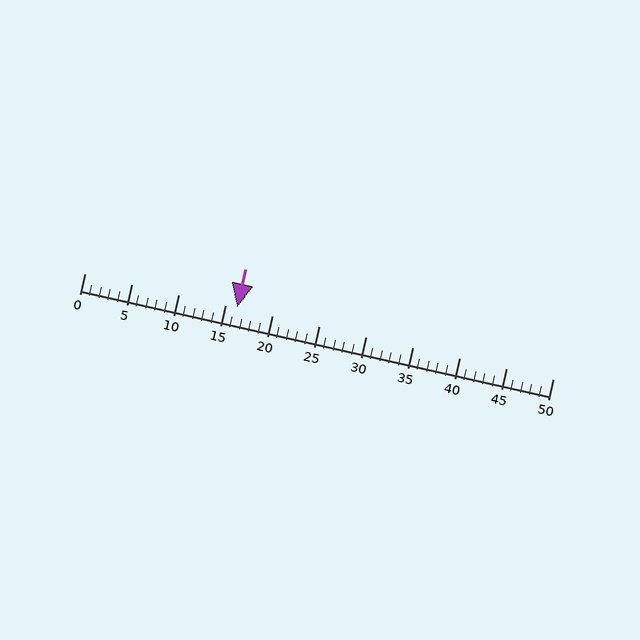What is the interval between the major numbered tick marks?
The major tick marks are spaced 5 units apart.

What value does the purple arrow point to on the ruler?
The purple arrow points to approximately 16.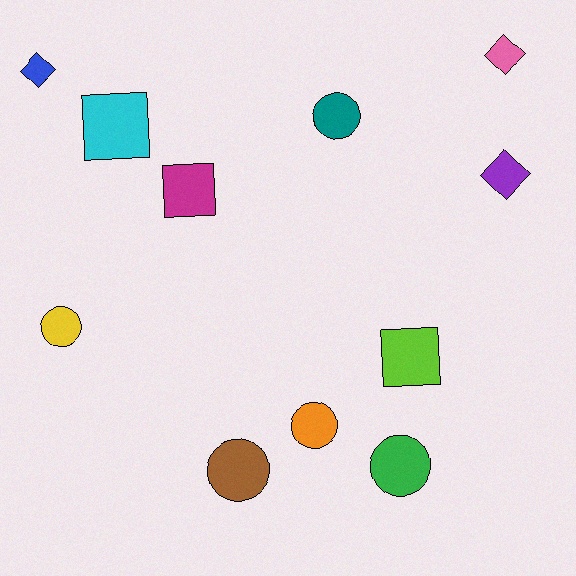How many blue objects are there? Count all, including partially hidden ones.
There is 1 blue object.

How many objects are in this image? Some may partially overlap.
There are 11 objects.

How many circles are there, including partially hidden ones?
There are 5 circles.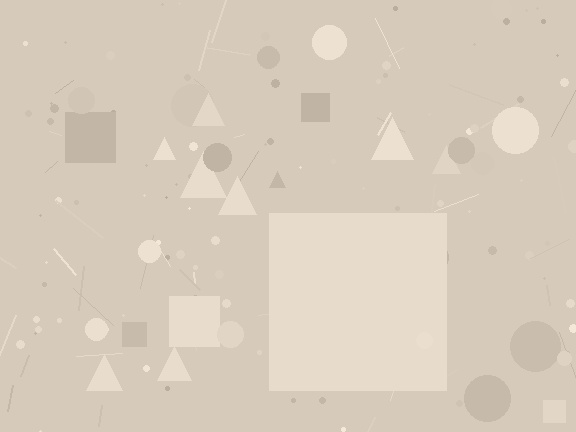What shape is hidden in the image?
A square is hidden in the image.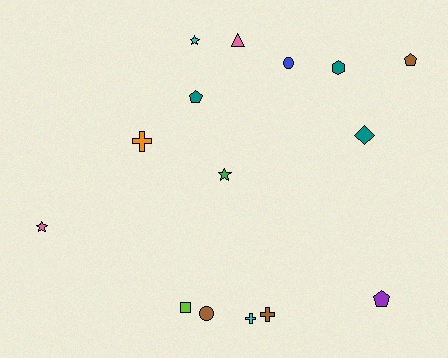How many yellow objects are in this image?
There are no yellow objects.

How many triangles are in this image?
There is 1 triangle.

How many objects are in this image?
There are 15 objects.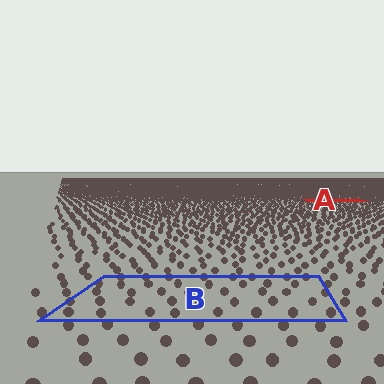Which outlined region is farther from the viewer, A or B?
Region A is farther from the viewer — the texture elements inside it appear smaller and more densely packed.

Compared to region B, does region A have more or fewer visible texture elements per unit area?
Region A has more texture elements per unit area — they are packed more densely because it is farther away.